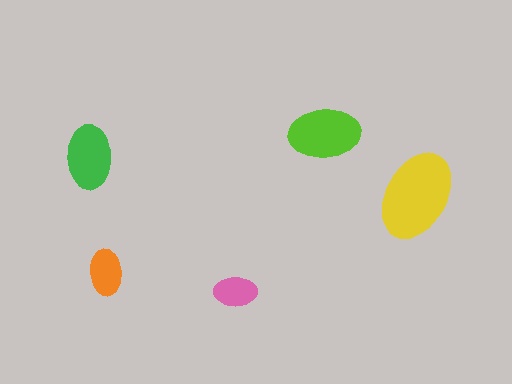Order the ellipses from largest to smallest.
the yellow one, the lime one, the green one, the orange one, the pink one.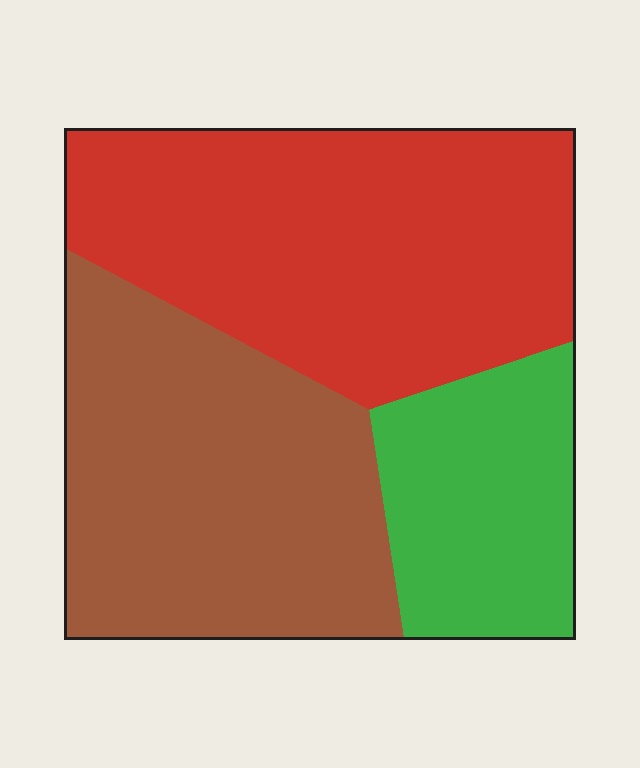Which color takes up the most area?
Red, at roughly 45%.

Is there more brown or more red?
Red.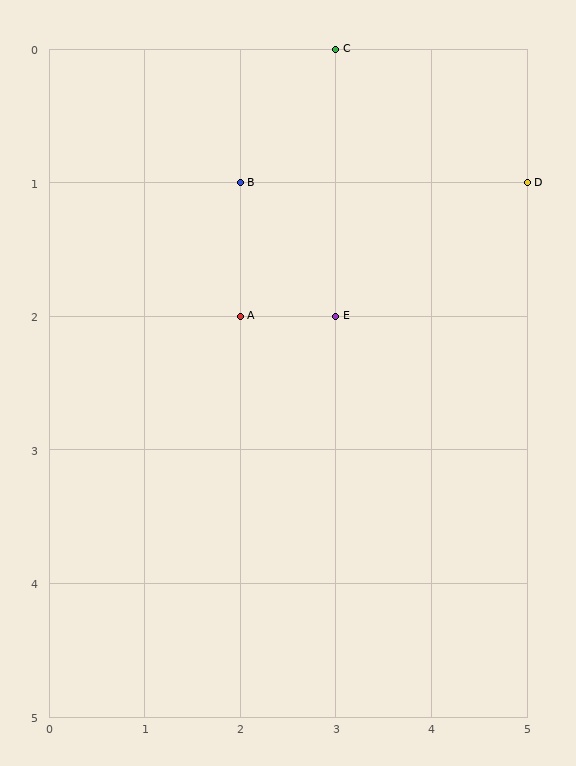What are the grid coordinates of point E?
Point E is at grid coordinates (3, 2).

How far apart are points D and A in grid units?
Points D and A are 3 columns and 1 row apart (about 3.2 grid units diagonally).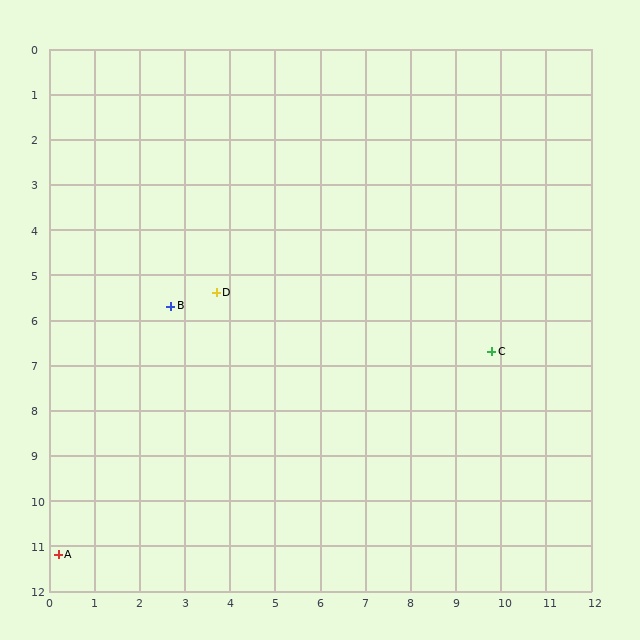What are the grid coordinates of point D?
Point D is at approximately (3.7, 5.4).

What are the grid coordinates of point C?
Point C is at approximately (9.8, 6.7).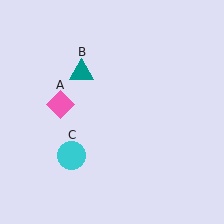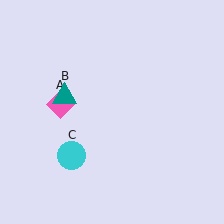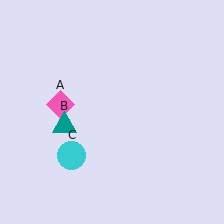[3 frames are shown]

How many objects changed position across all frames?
1 object changed position: teal triangle (object B).